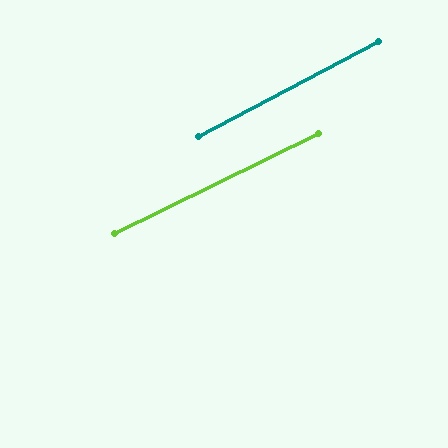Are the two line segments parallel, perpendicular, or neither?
Parallel — their directions differ by only 1.7°.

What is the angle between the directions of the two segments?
Approximately 2 degrees.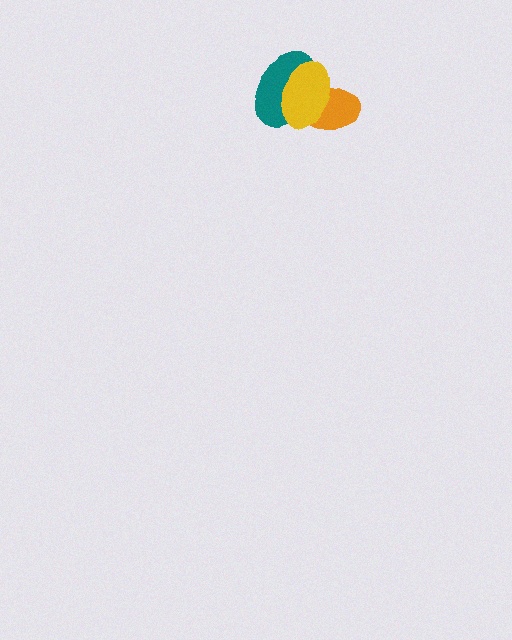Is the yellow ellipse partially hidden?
No, no other shape covers it.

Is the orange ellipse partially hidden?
Yes, it is partially covered by another shape.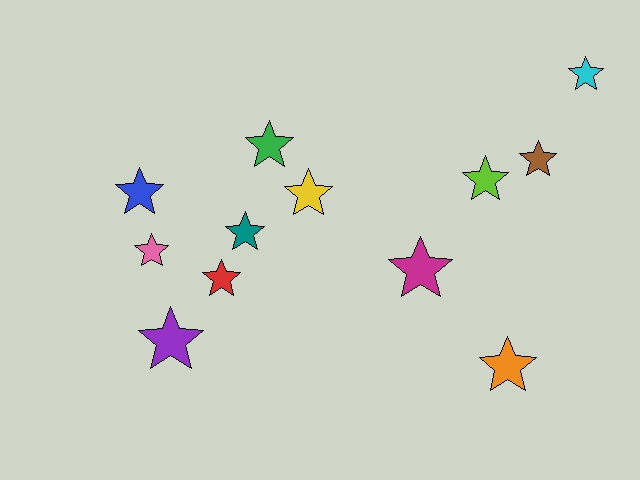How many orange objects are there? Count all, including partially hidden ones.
There is 1 orange object.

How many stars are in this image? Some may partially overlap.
There are 12 stars.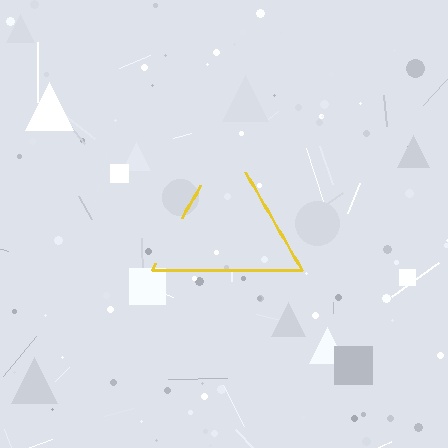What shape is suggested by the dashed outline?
The dashed outline suggests a triangle.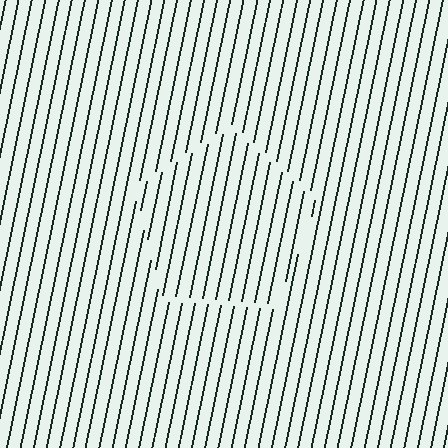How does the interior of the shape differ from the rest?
The interior of the shape contains the same grating, shifted by half a period — the contour is defined by the phase discontinuity where line-ends from the inner and outer gratings abut.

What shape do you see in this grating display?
An illusory pentagon. The interior of the shape contains the same grating, shifted by half a period — the contour is defined by the phase discontinuity where line-ends from the inner and outer gratings abut.